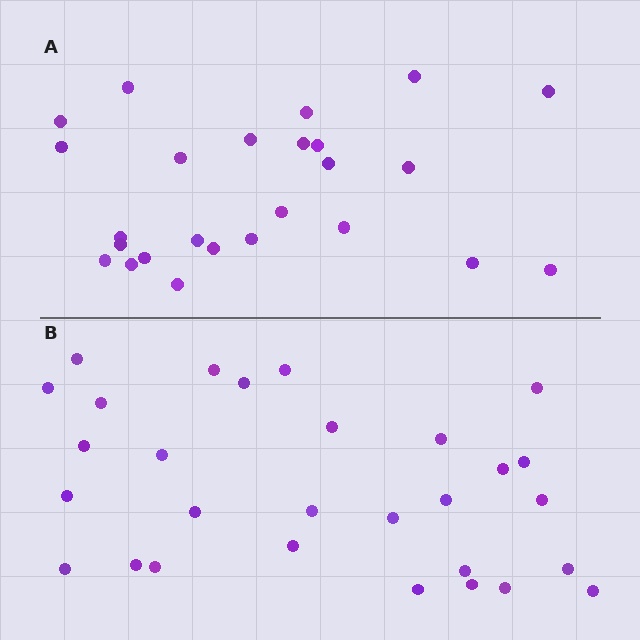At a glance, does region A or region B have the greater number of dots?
Region B (the bottom region) has more dots.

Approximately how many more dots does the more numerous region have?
Region B has about 4 more dots than region A.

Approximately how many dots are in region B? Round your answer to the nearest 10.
About 30 dots. (The exact count is 29, which rounds to 30.)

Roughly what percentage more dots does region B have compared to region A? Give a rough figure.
About 15% more.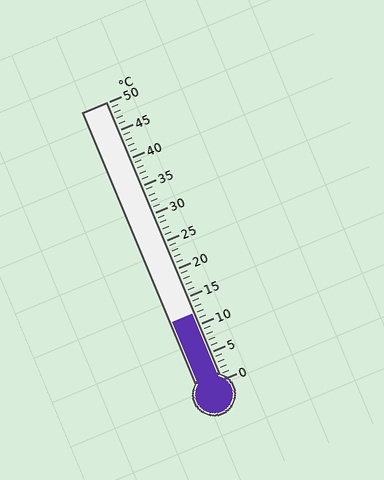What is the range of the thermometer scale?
The thermometer scale ranges from 0°C to 50°C.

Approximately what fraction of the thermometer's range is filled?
The thermometer is filled to approximately 25% of its range.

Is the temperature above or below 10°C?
The temperature is above 10°C.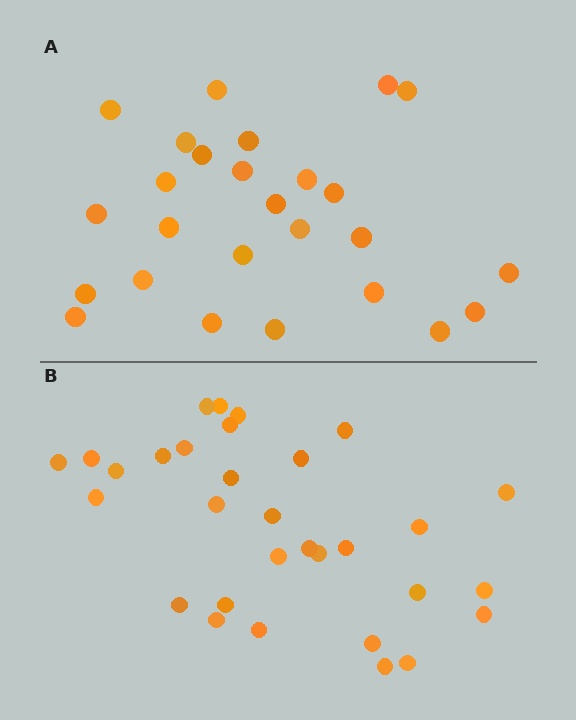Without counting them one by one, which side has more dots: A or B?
Region B (the bottom region) has more dots.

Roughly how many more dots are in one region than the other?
Region B has about 5 more dots than region A.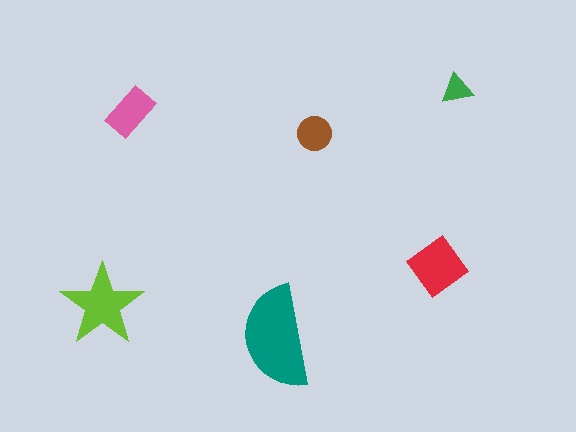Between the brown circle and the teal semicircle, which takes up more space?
The teal semicircle.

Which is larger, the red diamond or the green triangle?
The red diamond.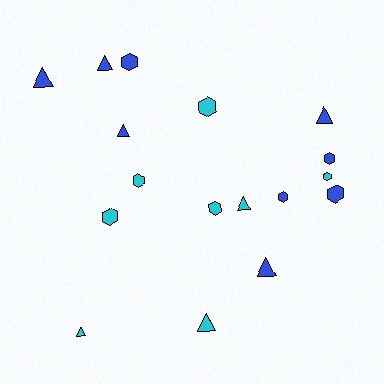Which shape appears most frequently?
Hexagon, with 9 objects.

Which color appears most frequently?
Blue, with 9 objects.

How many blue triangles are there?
There are 5 blue triangles.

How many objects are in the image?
There are 17 objects.